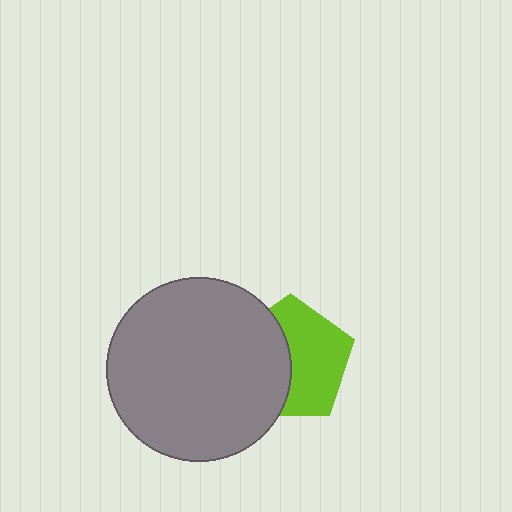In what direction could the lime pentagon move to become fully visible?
The lime pentagon could move right. That would shift it out from behind the gray circle entirely.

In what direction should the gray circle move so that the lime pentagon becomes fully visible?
The gray circle should move left. That is the shortest direction to clear the overlap and leave the lime pentagon fully visible.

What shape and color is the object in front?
The object in front is a gray circle.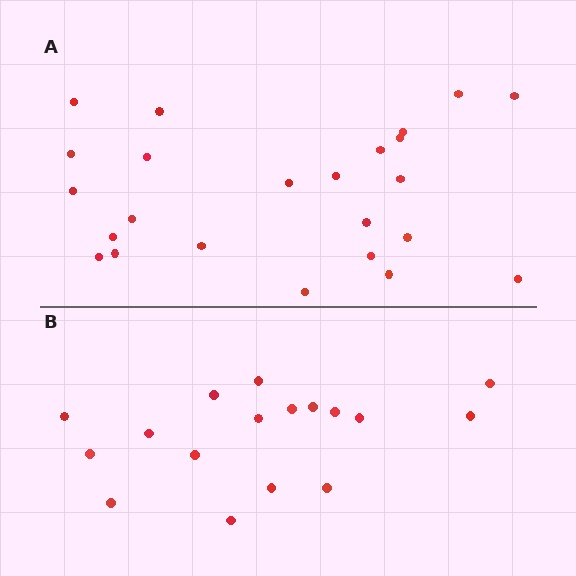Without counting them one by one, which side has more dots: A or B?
Region A (the top region) has more dots.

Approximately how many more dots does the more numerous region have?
Region A has roughly 8 or so more dots than region B.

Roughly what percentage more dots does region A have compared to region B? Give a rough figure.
About 40% more.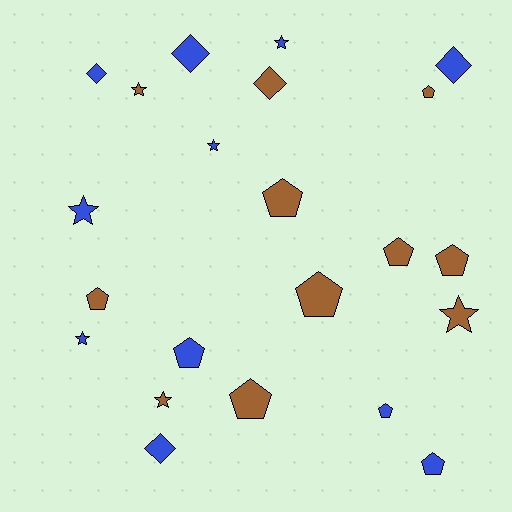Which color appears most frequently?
Brown, with 11 objects.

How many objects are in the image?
There are 22 objects.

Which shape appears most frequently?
Pentagon, with 10 objects.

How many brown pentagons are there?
There are 7 brown pentagons.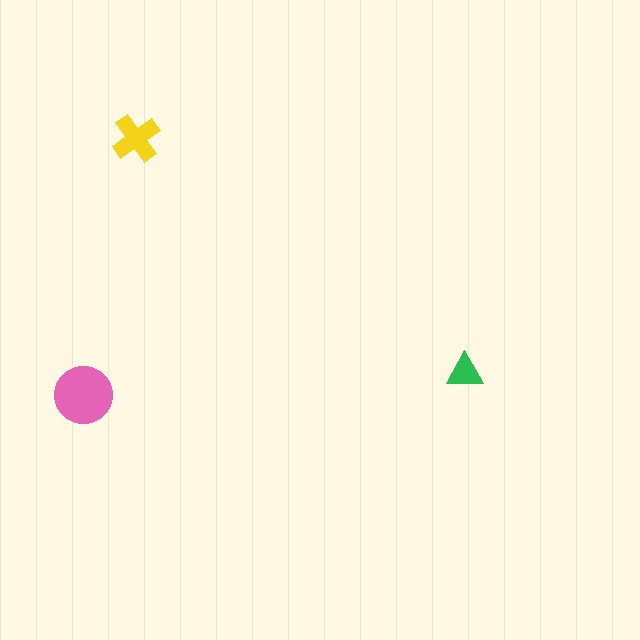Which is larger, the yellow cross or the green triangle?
The yellow cross.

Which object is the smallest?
The green triangle.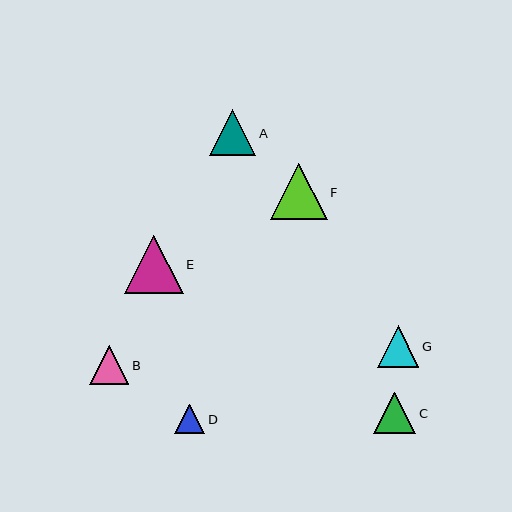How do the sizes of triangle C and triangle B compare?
Triangle C and triangle B are approximately the same size.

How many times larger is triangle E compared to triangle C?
Triangle E is approximately 1.4 times the size of triangle C.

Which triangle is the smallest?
Triangle D is the smallest with a size of approximately 30 pixels.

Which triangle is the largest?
Triangle E is the largest with a size of approximately 59 pixels.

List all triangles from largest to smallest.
From largest to smallest: E, F, A, C, G, B, D.